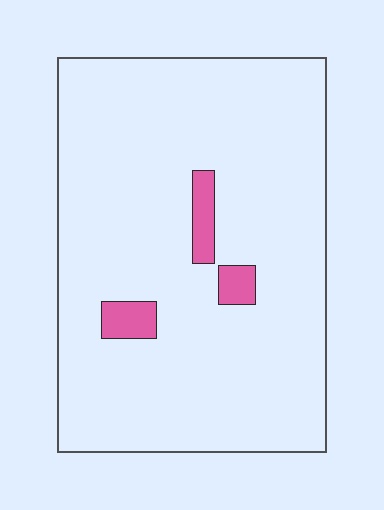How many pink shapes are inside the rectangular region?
3.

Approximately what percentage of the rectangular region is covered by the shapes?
Approximately 5%.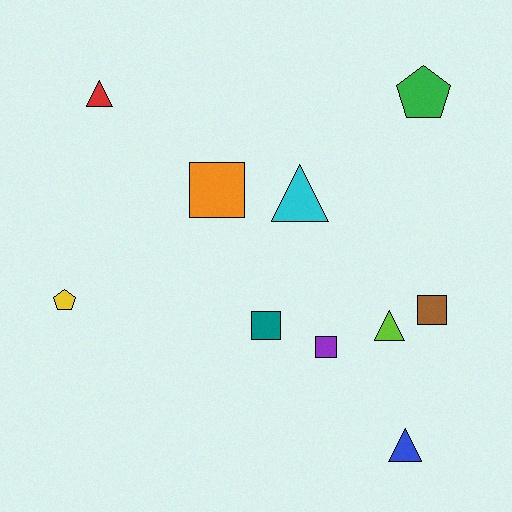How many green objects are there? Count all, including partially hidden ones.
There is 1 green object.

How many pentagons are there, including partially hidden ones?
There are 2 pentagons.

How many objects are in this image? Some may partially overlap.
There are 10 objects.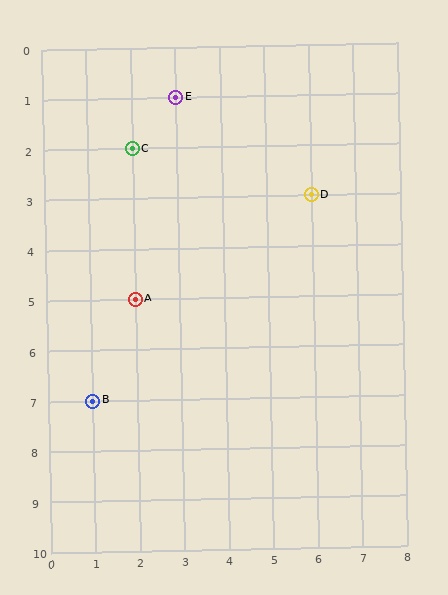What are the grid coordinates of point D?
Point D is at grid coordinates (6, 3).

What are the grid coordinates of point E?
Point E is at grid coordinates (3, 1).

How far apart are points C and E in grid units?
Points C and E are 1 column and 1 row apart (about 1.4 grid units diagonally).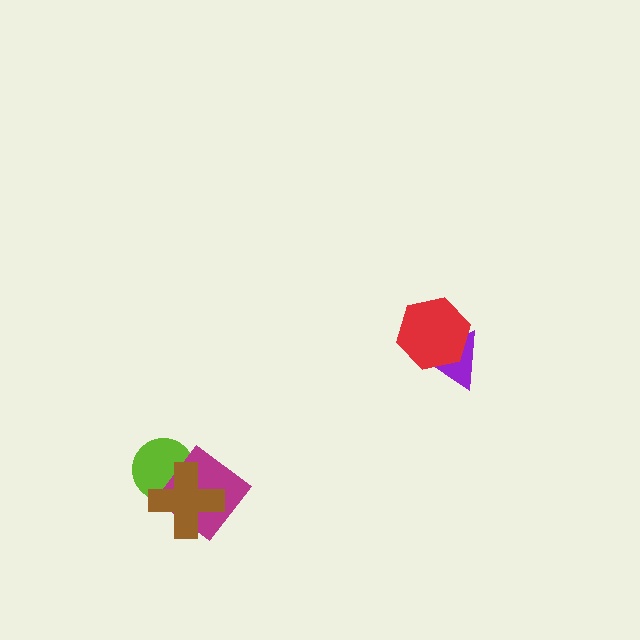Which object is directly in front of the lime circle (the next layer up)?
The magenta diamond is directly in front of the lime circle.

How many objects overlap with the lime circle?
2 objects overlap with the lime circle.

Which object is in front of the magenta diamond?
The brown cross is in front of the magenta diamond.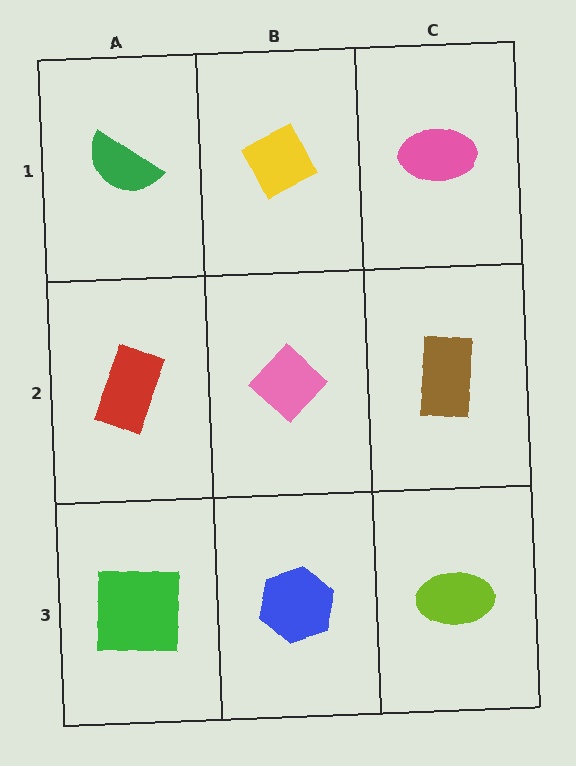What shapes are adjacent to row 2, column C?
A pink ellipse (row 1, column C), a lime ellipse (row 3, column C), a pink diamond (row 2, column B).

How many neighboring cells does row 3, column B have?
3.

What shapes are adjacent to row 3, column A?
A red rectangle (row 2, column A), a blue hexagon (row 3, column B).